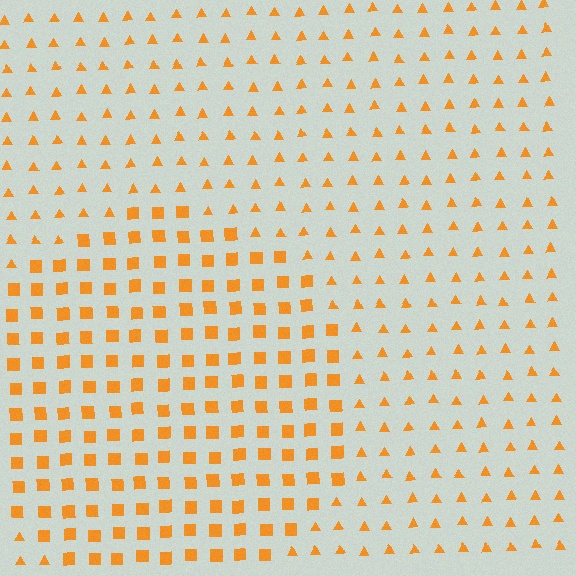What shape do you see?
I see a circle.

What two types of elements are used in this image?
The image uses squares inside the circle region and triangles outside it.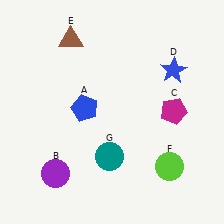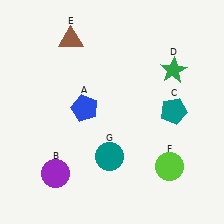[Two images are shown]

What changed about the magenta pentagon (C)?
In Image 1, C is magenta. In Image 2, it changed to teal.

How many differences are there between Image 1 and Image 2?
There are 2 differences between the two images.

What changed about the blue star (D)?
In Image 1, D is blue. In Image 2, it changed to green.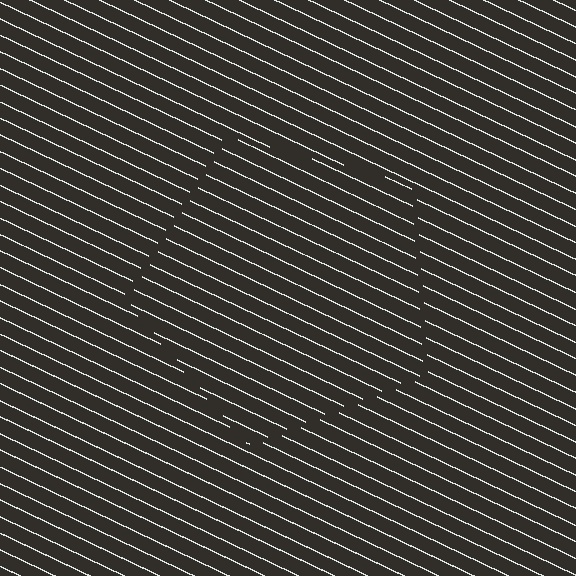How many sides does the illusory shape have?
5 sides — the line-ends trace a pentagon.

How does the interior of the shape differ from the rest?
The interior of the shape contains the same grating, shifted by half a period — the contour is defined by the phase discontinuity where line-ends from the inner and outer gratings abut.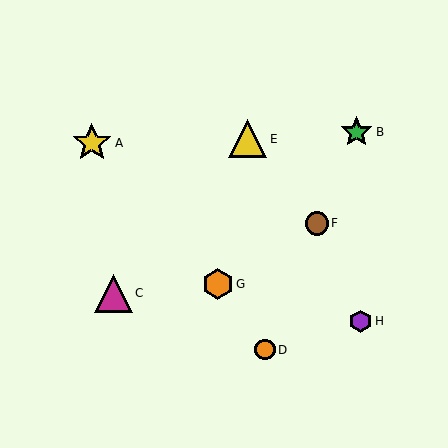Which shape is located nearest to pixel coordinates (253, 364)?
The orange circle (labeled D) at (265, 350) is nearest to that location.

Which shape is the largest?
The yellow star (labeled A) is the largest.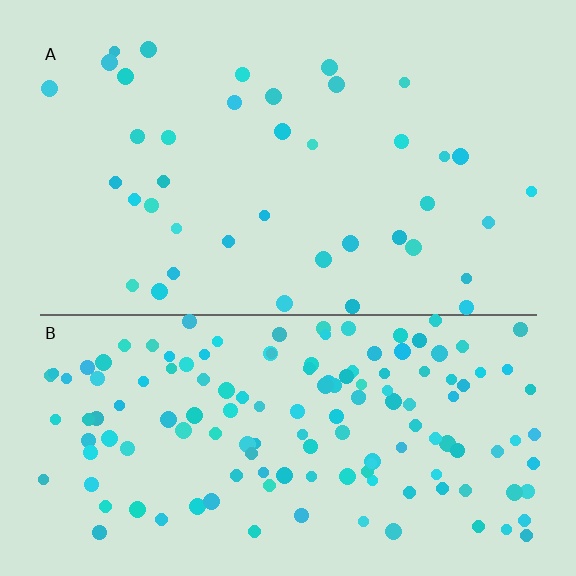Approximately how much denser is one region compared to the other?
Approximately 3.7× — region B over region A.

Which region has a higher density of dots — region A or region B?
B (the bottom).